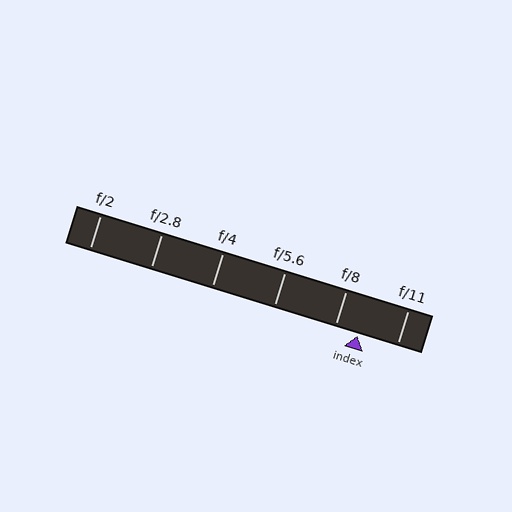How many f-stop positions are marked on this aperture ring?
There are 6 f-stop positions marked.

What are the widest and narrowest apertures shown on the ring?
The widest aperture shown is f/2 and the narrowest is f/11.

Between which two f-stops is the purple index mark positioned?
The index mark is between f/8 and f/11.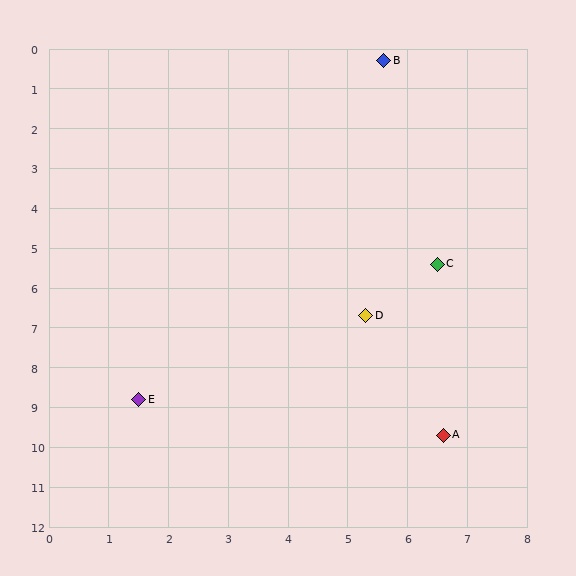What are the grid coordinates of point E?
Point E is at approximately (1.5, 8.8).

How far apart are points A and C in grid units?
Points A and C are about 4.3 grid units apart.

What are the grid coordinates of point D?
Point D is at approximately (5.3, 6.7).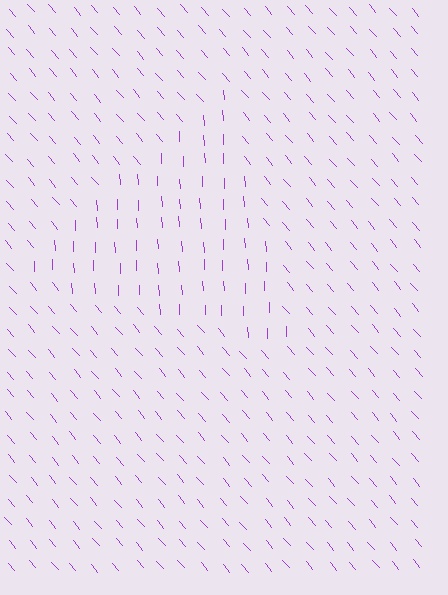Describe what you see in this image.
The image is filled with small purple line segments. A triangle region in the image has lines oriented differently from the surrounding lines, creating a visible texture boundary.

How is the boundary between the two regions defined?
The boundary is defined purely by a change in line orientation (approximately 38 degrees difference). All lines are the same color and thickness.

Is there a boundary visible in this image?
Yes, there is a texture boundary formed by a change in line orientation.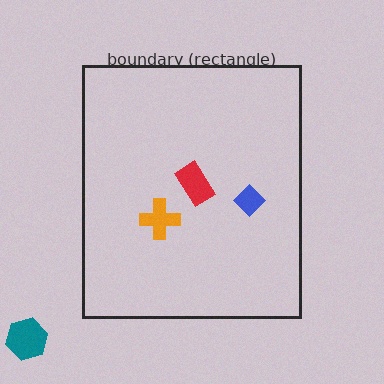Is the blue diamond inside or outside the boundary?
Inside.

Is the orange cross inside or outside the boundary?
Inside.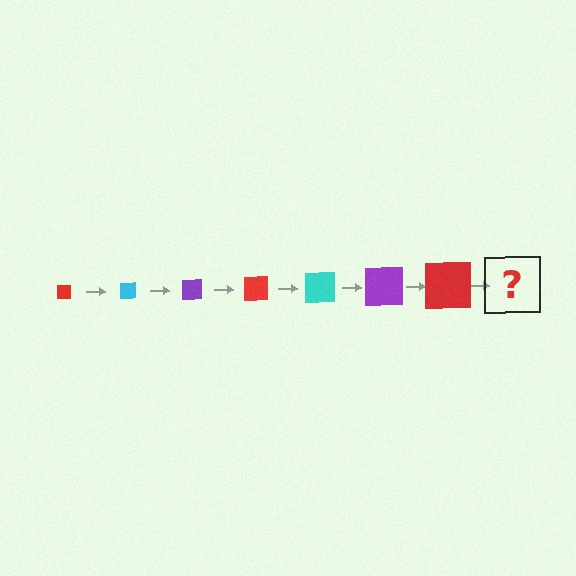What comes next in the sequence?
The next element should be a cyan square, larger than the previous one.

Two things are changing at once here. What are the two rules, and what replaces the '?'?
The two rules are that the square grows larger each step and the color cycles through red, cyan, and purple. The '?' should be a cyan square, larger than the previous one.